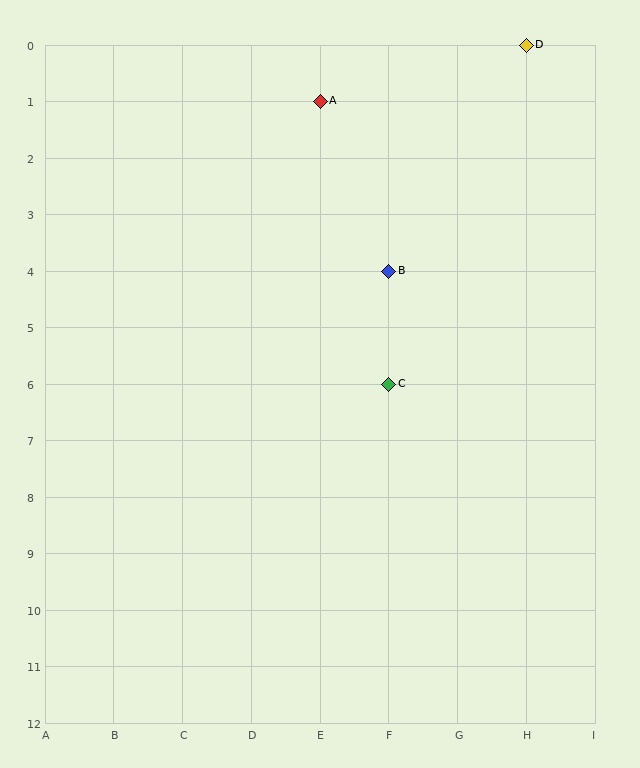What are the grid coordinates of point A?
Point A is at grid coordinates (E, 1).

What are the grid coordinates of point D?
Point D is at grid coordinates (H, 0).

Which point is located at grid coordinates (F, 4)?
Point B is at (F, 4).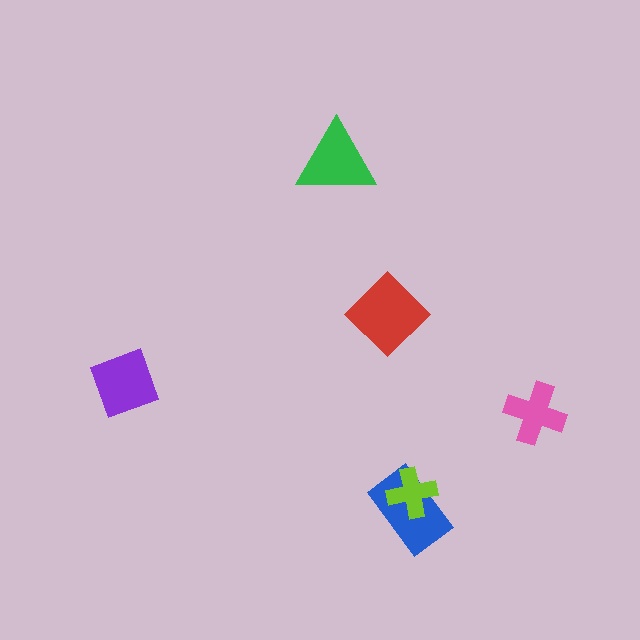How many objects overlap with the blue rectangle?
1 object overlaps with the blue rectangle.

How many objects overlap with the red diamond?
0 objects overlap with the red diamond.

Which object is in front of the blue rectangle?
The lime cross is in front of the blue rectangle.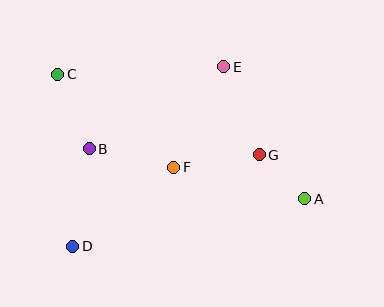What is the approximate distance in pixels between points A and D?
The distance between A and D is approximately 237 pixels.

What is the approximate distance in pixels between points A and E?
The distance between A and E is approximately 155 pixels.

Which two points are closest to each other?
Points A and G are closest to each other.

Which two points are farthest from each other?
Points A and C are farthest from each other.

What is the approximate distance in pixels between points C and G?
The distance between C and G is approximately 217 pixels.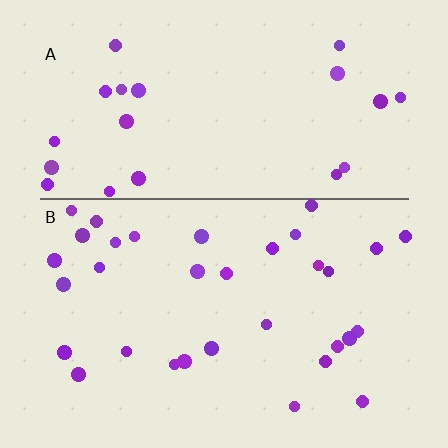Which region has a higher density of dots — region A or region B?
B (the bottom).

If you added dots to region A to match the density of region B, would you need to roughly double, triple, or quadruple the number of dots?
Approximately double.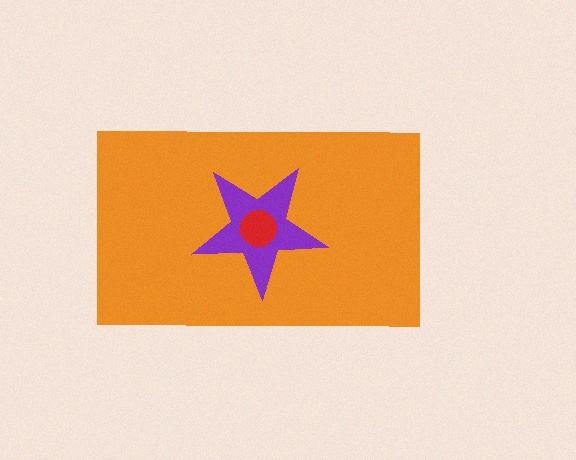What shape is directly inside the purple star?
The red circle.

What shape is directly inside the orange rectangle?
The purple star.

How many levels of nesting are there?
3.